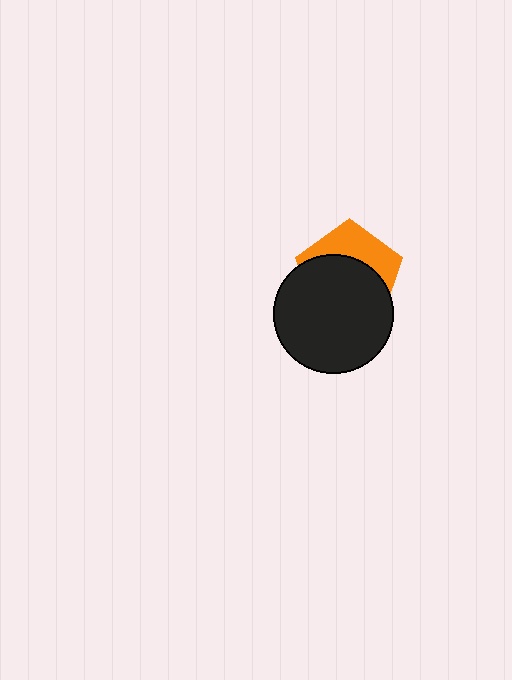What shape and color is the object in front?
The object in front is a black circle.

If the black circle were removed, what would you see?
You would see the complete orange pentagon.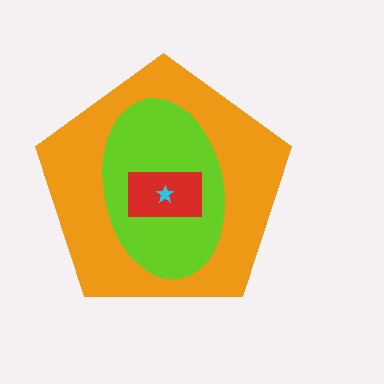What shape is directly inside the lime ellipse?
The red rectangle.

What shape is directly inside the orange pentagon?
The lime ellipse.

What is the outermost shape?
The orange pentagon.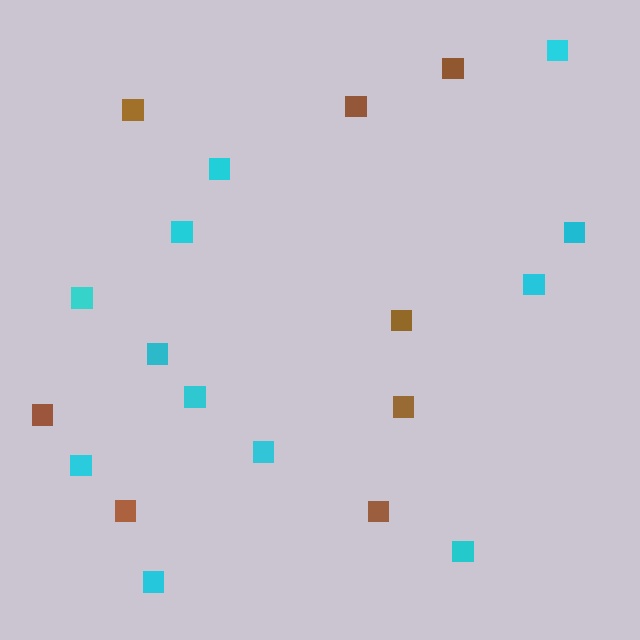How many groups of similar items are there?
There are 2 groups: one group of brown squares (8) and one group of cyan squares (12).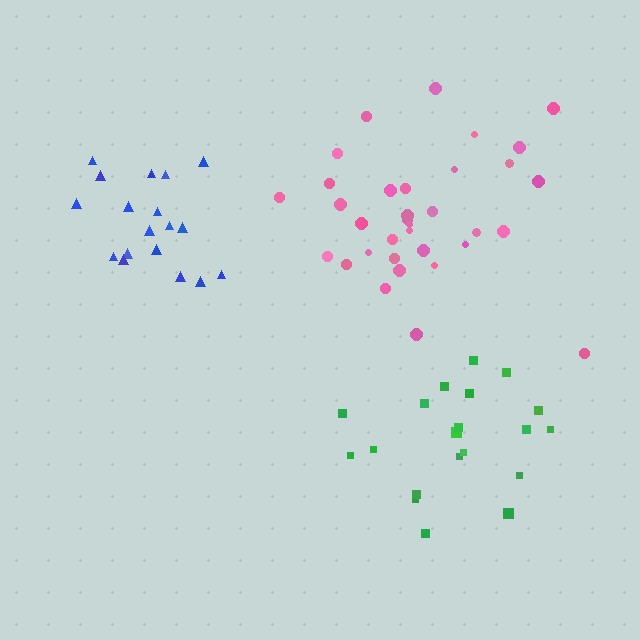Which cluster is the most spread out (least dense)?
Green.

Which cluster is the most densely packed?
Blue.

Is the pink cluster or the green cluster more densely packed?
Pink.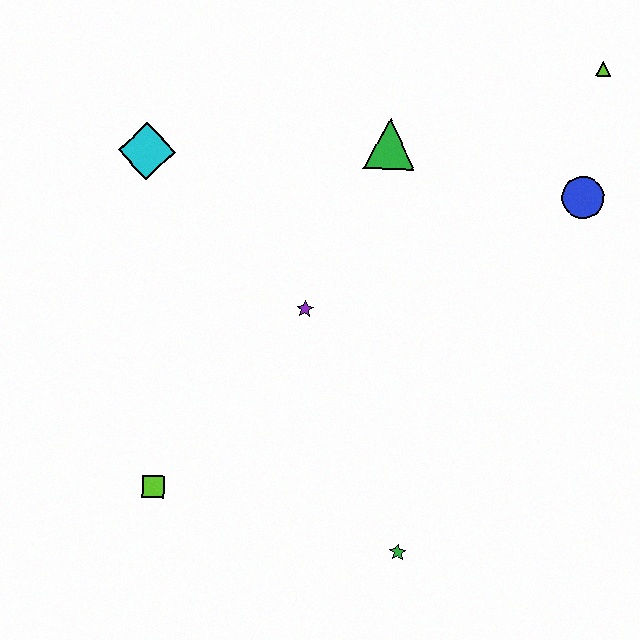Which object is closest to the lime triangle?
The blue circle is closest to the lime triangle.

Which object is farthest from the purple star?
The lime triangle is farthest from the purple star.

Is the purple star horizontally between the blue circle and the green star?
No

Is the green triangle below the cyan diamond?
No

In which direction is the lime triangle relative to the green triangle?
The lime triangle is to the right of the green triangle.